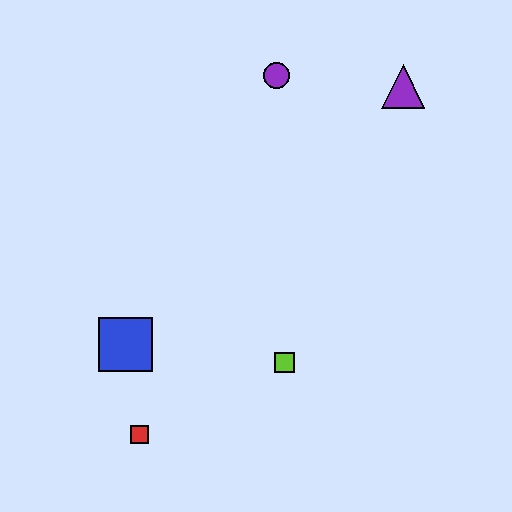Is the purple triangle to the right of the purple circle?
Yes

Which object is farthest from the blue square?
The purple triangle is farthest from the blue square.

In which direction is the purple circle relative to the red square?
The purple circle is above the red square.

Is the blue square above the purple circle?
No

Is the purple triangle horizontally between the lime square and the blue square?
No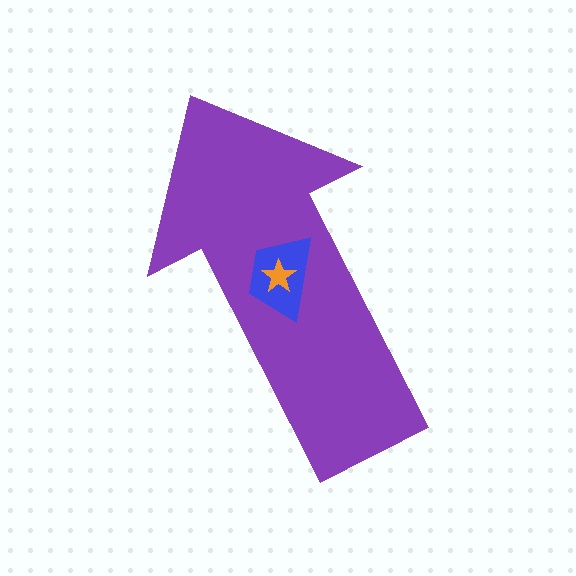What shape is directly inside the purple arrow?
The blue trapezoid.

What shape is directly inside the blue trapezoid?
The orange star.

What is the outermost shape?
The purple arrow.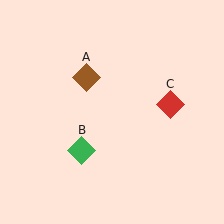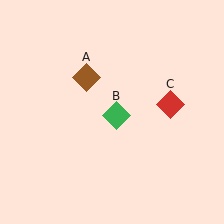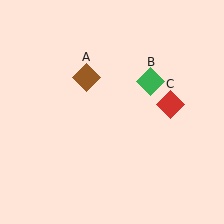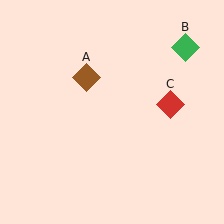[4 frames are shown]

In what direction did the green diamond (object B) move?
The green diamond (object B) moved up and to the right.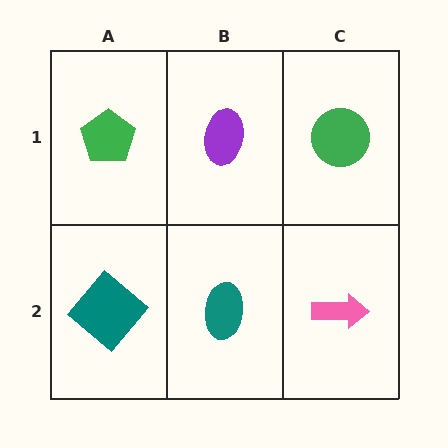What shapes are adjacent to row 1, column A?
A teal diamond (row 2, column A), a purple ellipse (row 1, column B).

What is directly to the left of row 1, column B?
A green pentagon.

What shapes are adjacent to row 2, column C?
A green circle (row 1, column C), a teal ellipse (row 2, column B).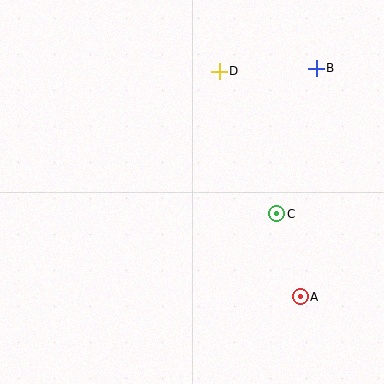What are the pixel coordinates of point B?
Point B is at (316, 68).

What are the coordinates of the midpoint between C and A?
The midpoint between C and A is at (289, 255).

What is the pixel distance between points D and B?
The distance between D and B is 97 pixels.